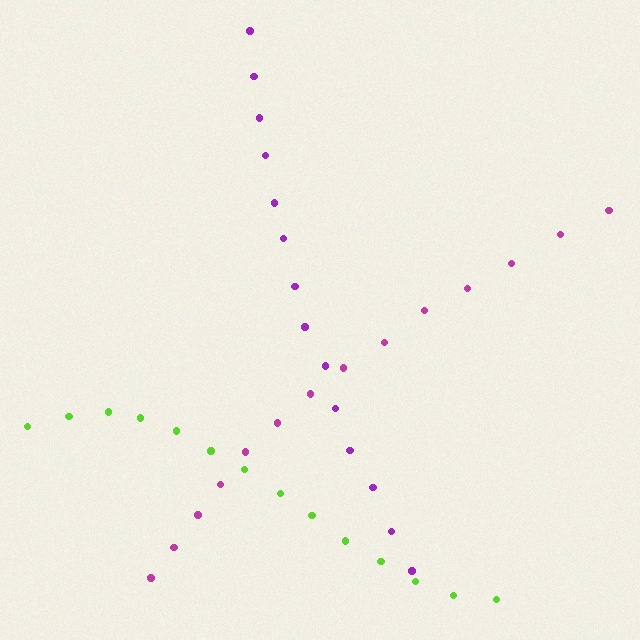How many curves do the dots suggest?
There are 3 distinct paths.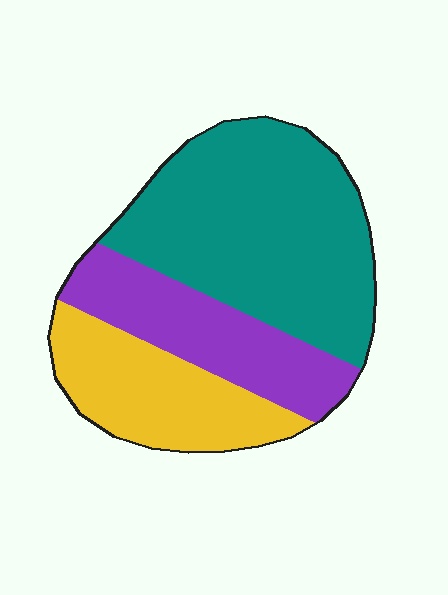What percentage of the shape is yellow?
Yellow covers around 25% of the shape.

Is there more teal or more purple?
Teal.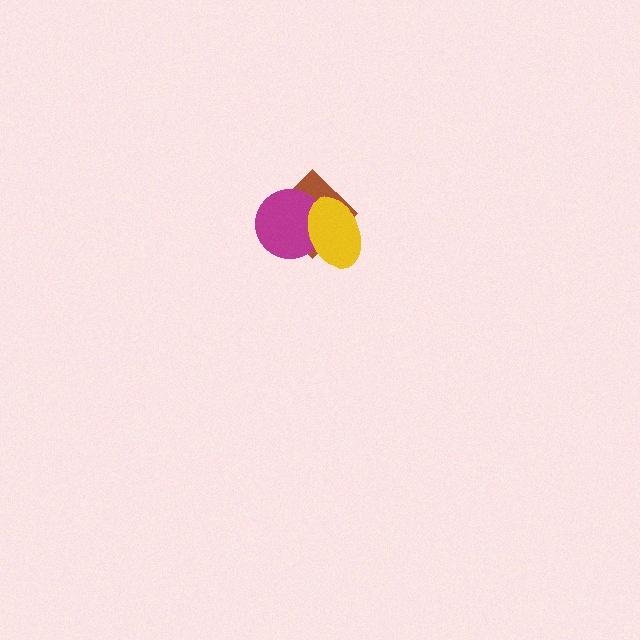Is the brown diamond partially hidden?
Yes, it is partially covered by another shape.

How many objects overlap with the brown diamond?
2 objects overlap with the brown diamond.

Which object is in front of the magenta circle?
The yellow ellipse is in front of the magenta circle.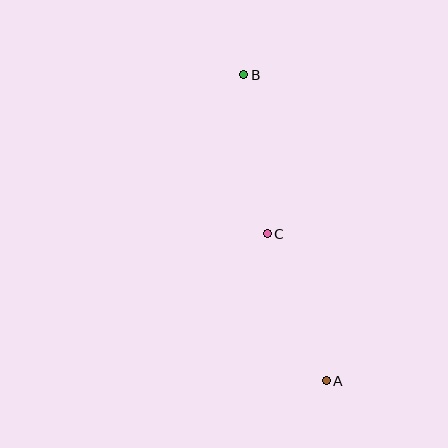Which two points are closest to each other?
Points A and C are closest to each other.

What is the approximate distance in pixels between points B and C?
The distance between B and C is approximately 161 pixels.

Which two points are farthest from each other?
Points A and B are farthest from each other.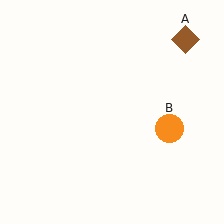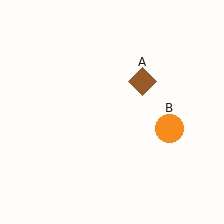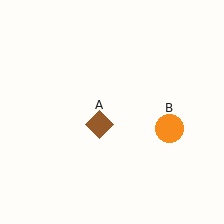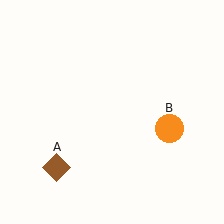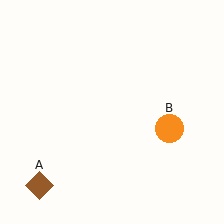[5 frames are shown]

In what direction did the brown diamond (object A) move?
The brown diamond (object A) moved down and to the left.